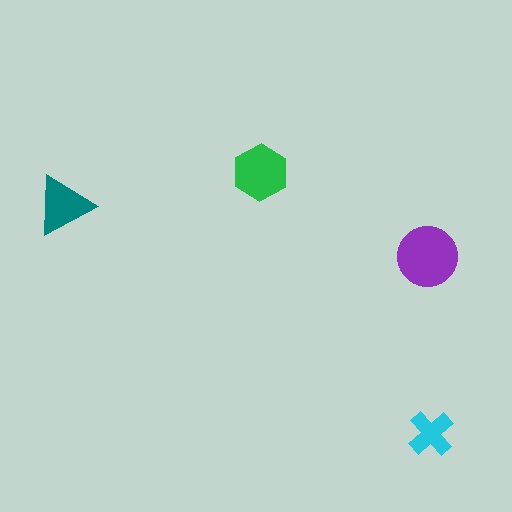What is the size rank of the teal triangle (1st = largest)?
3rd.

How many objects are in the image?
There are 4 objects in the image.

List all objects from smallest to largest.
The cyan cross, the teal triangle, the green hexagon, the purple circle.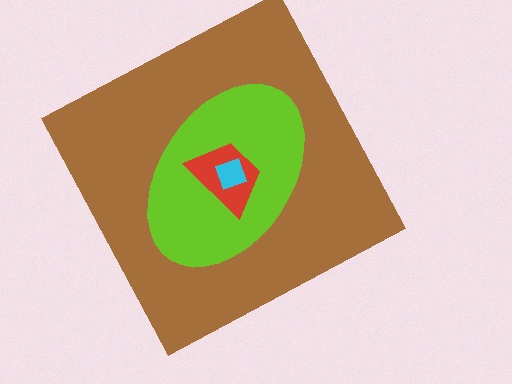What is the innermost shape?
The cyan diamond.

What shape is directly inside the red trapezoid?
The cyan diamond.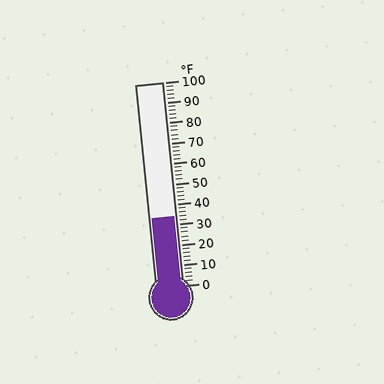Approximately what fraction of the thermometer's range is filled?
The thermometer is filled to approximately 35% of its range.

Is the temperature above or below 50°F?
The temperature is below 50°F.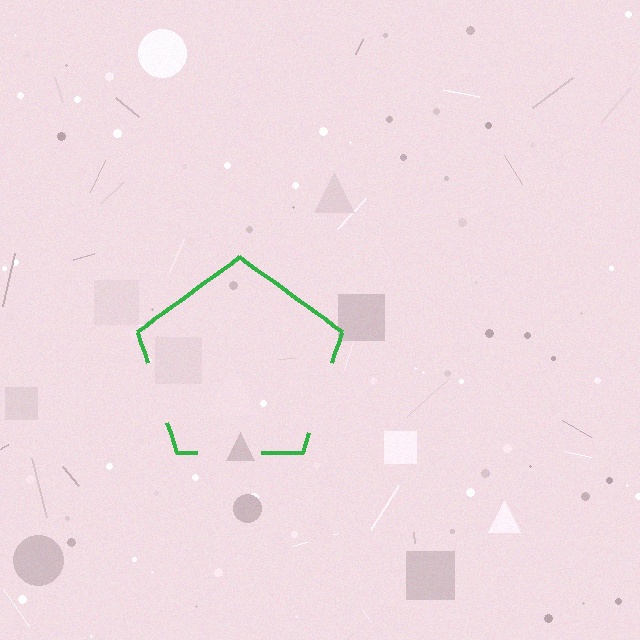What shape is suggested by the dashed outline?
The dashed outline suggests a pentagon.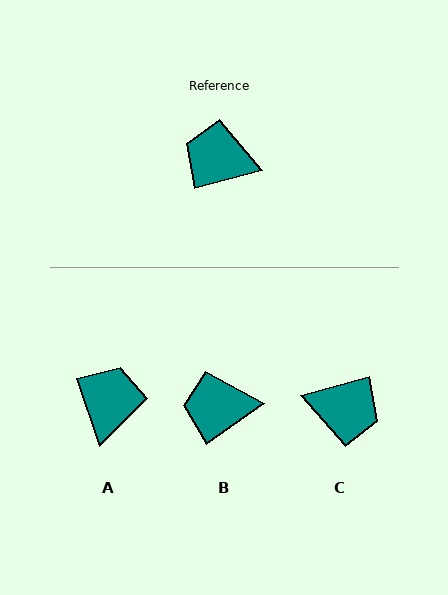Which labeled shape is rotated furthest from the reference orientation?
C, about 179 degrees away.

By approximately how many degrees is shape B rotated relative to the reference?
Approximately 21 degrees counter-clockwise.